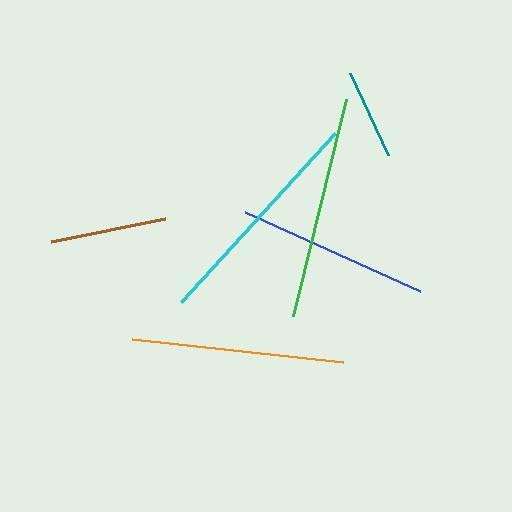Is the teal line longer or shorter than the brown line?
The brown line is longer than the teal line.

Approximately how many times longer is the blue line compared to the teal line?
The blue line is approximately 2.1 times the length of the teal line.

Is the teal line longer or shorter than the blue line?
The blue line is longer than the teal line.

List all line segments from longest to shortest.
From longest to shortest: cyan, green, orange, blue, brown, teal.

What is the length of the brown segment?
The brown segment is approximately 116 pixels long.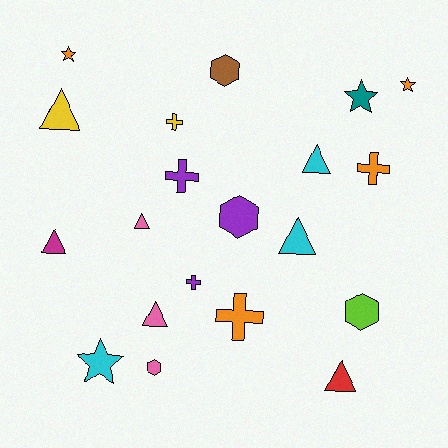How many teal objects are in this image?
There is 1 teal object.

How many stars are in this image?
There are 4 stars.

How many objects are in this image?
There are 20 objects.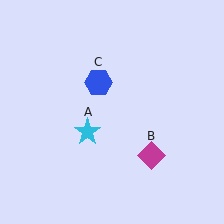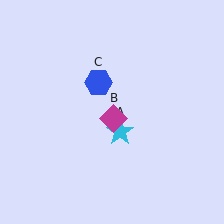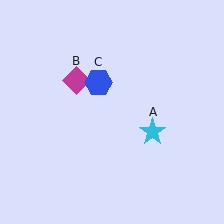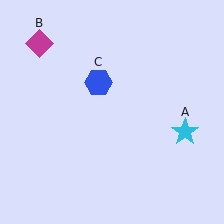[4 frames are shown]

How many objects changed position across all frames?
2 objects changed position: cyan star (object A), magenta diamond (object B).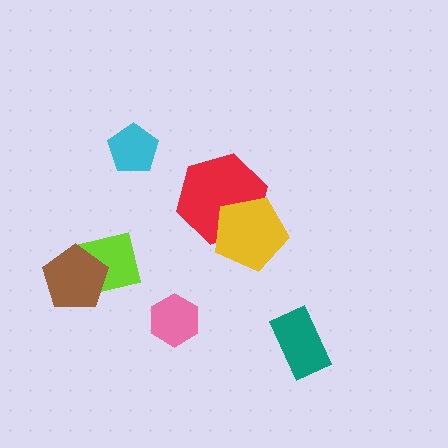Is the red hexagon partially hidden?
Yes, it is partially covered by another shape.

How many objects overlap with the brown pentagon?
1 object overlaps with the brown pentagon.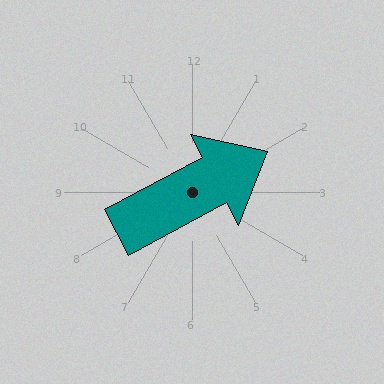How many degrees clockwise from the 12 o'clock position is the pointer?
Approximately 62 degrees.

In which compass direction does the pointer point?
Northeast.